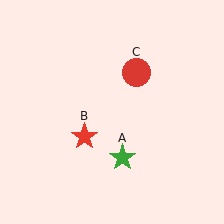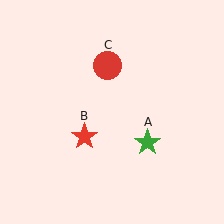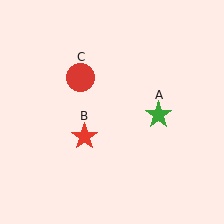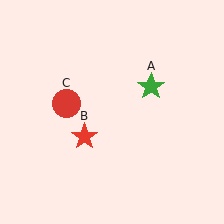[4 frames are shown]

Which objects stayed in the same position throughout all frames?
Red star (object B) remained stationary.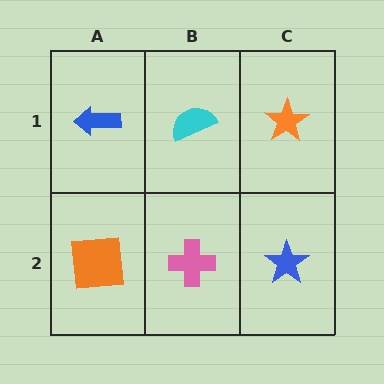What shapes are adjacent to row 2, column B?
A cyan semicircle (row 1, column B), an orange square (row 2, column A), a blue star (row 2, column C).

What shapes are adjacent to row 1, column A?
An orange square (row 2, column A), a cyan semicircle (row 1, column B).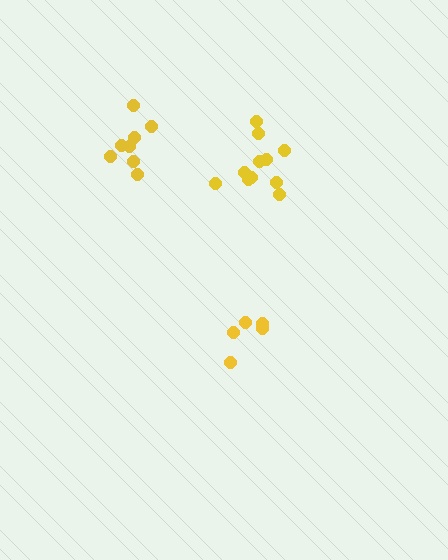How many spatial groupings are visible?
There are 3 spatial groupings.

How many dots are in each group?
Group 1: 5 dots, Group 2: 11 dots, Group 3: 8 dots (24 total).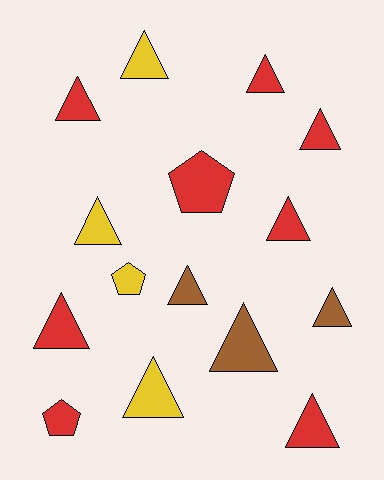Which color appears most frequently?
Red, with 8 objects.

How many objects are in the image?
There are 15 objects.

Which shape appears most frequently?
Triangle, with 12 objects.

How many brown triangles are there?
There are 3 brown triangles.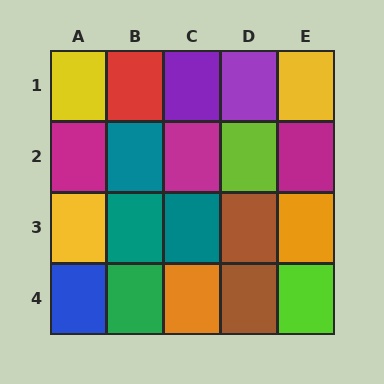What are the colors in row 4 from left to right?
Blue, green, orange, brown, lime.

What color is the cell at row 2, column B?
Teal.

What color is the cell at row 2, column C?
Magenta.